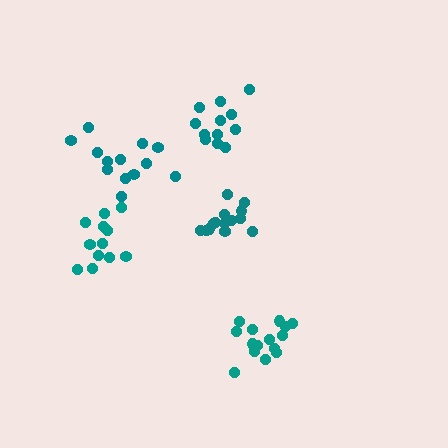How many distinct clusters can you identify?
There are 5 distinct clusters.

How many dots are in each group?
Group 1: 13 dots, Group 2: 12 dots, Group 3: 15 dots, Group 4: 12 dots, Group 5: 15 dots (67 total).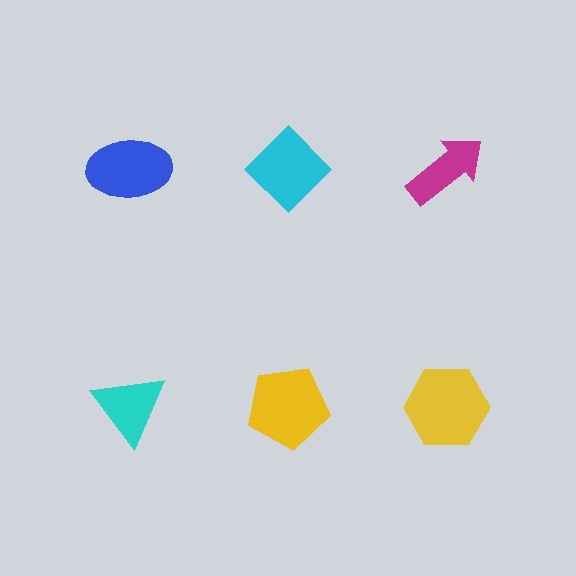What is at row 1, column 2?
A cyan diamond.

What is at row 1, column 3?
A magenta arrow.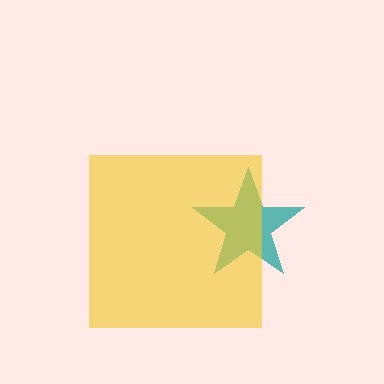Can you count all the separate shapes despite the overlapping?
Yes, there are 2 separate shapes.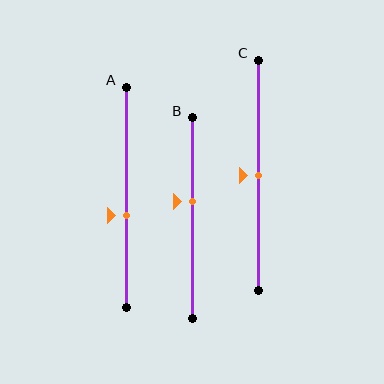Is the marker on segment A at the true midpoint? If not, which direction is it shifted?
No, the marker on segment A is shifted downward by about 8% of the segment length.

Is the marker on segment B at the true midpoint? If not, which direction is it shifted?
No, the marker on segment B is shifted upward by about 8% of the segment length.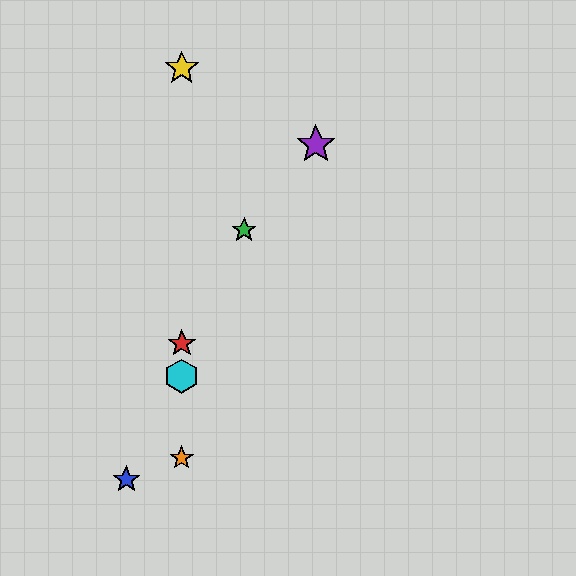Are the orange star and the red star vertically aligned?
Yes, both are at x≈182.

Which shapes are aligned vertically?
The red star, the yellow star, the orange star, the cyan hexagon are aligned vertically.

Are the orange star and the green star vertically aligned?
No, the orange star is at x≈182 and the green star is at x≈244.